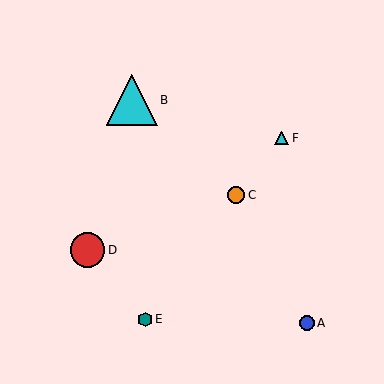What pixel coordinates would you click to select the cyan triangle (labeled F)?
Click at (282, 138) to select the cyan triangle F.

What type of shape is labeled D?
Shape D is a red circle.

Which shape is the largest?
The cyan triangle (labeled B) is the largest.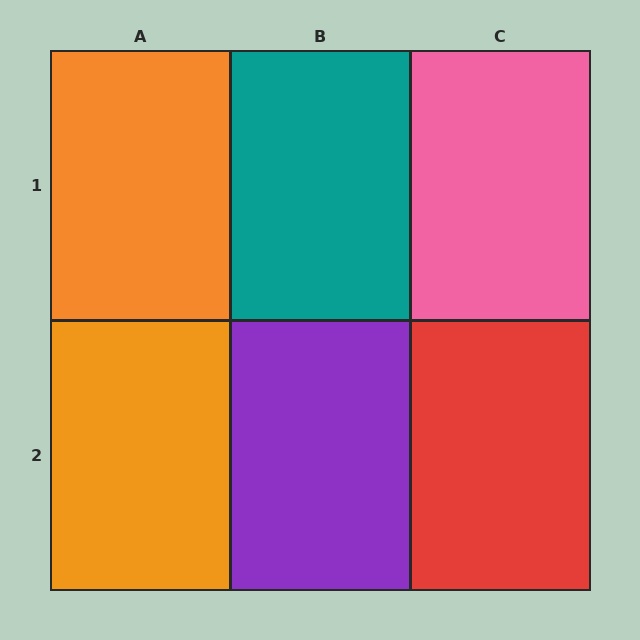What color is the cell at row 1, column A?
Orange.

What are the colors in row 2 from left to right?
Orange, purple, red.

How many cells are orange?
2 cells are orange.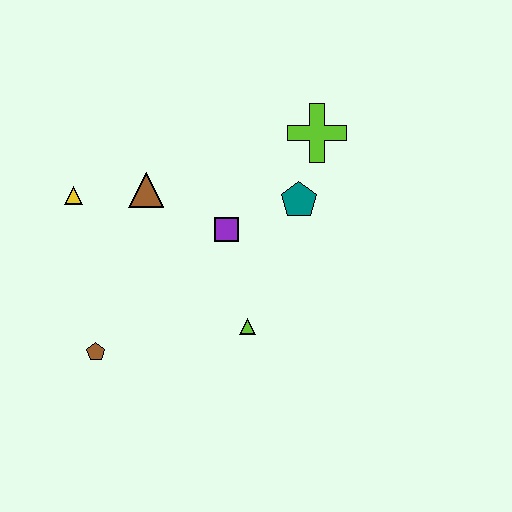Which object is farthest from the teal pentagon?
The brown pentagon is farthest from the teal pentagon.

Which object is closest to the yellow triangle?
The brown triangle is closest to the yellow triangle.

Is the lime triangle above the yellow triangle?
No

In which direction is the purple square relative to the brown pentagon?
The purple square is to the right of the brown pentagon.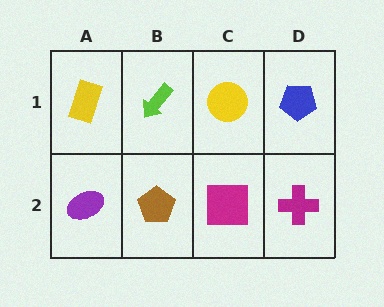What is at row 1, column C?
A yellow circle.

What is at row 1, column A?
A yellow rectangle.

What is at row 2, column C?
A magenta square.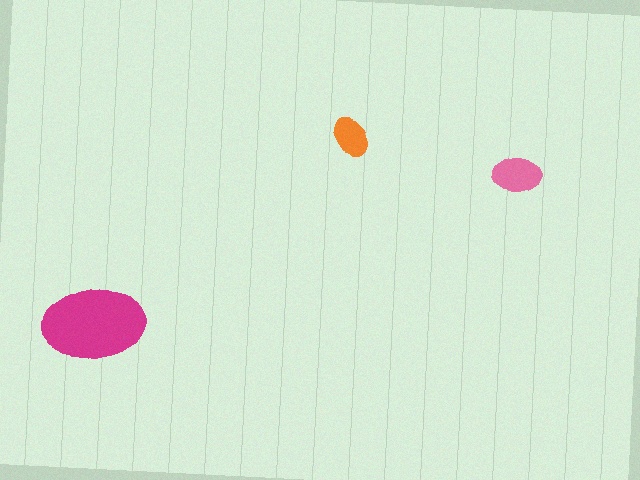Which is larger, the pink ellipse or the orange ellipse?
The pink one.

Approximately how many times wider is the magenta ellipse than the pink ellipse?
About 2 times wider.